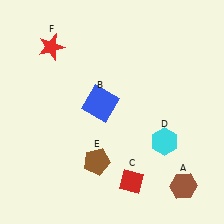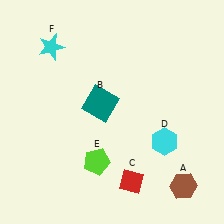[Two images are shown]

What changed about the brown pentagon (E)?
In Image 1, E is brown. In Image 2, it changed to lime.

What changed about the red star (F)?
In Image 1, F is red. In Image 2, it changed to cyan.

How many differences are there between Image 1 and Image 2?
There are 3 differences between the two images.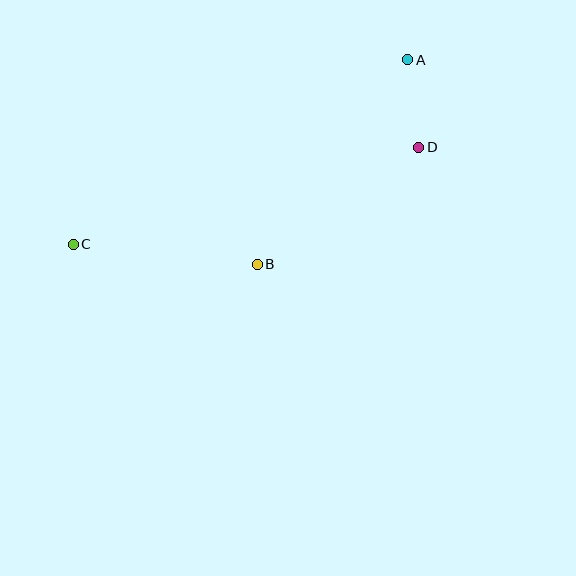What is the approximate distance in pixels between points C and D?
The distance between C and D is approximately 359 pixels.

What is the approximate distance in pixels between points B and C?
The distance between B and C is approximately 185 pixels.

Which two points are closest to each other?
Points A and D are closest to each other.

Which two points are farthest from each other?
Points A and C are farthest from each other.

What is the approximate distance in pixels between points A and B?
The distance between A and B is approximately 254 pixels.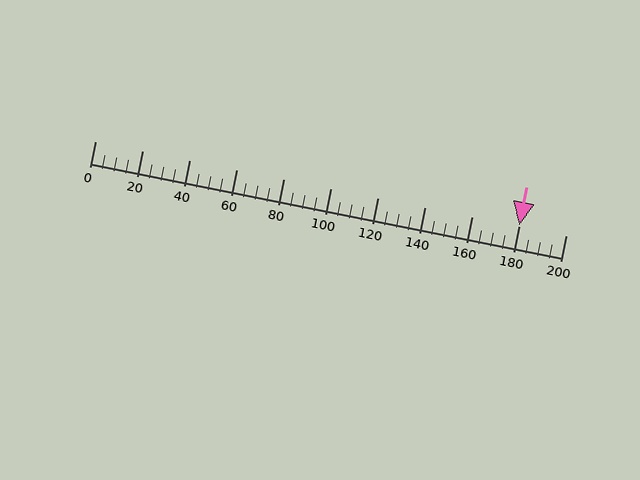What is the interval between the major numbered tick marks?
The major tick marks are spaced 20 units apart.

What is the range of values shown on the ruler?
The ruler shows values from 0 to 200.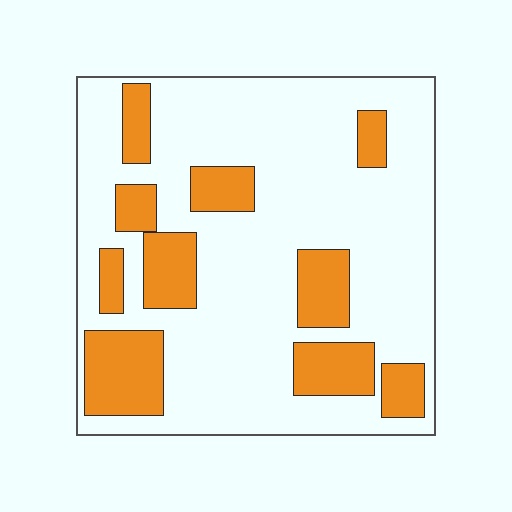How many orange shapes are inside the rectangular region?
10.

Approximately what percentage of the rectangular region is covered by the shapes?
Approximately 25%.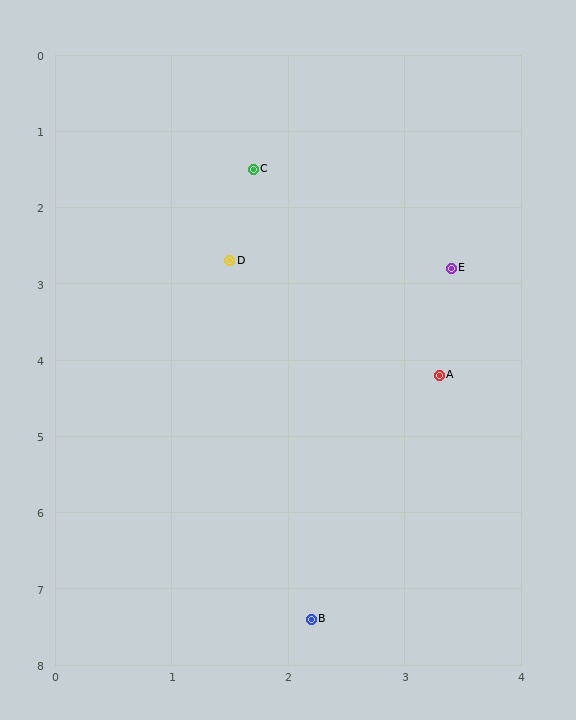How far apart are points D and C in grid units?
Points D and C are about 1.2 grid units apart.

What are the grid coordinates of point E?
Point E is at approximately (3.4, 2.8).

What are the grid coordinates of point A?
Point A is at approximately (3.3, 4.2).